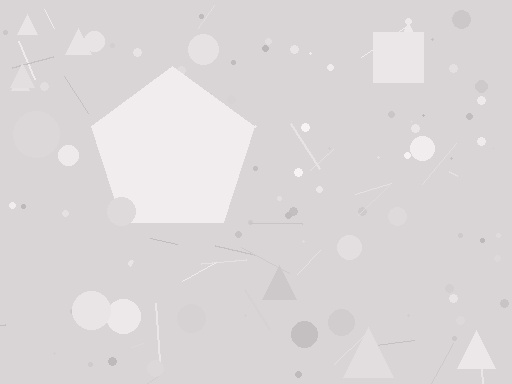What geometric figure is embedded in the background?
A pentagon is embedded in the background.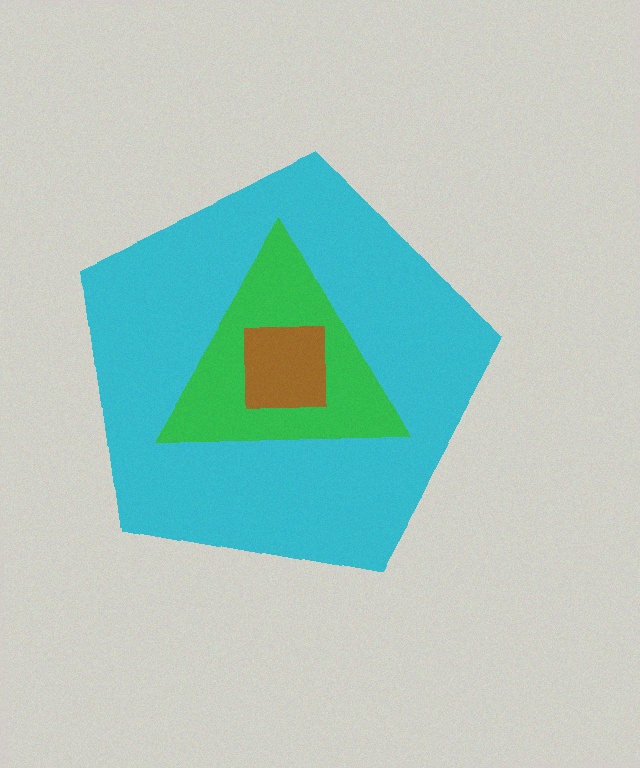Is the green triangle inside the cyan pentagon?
Yes.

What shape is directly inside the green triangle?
The brown square.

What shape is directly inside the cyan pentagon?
The green triangle.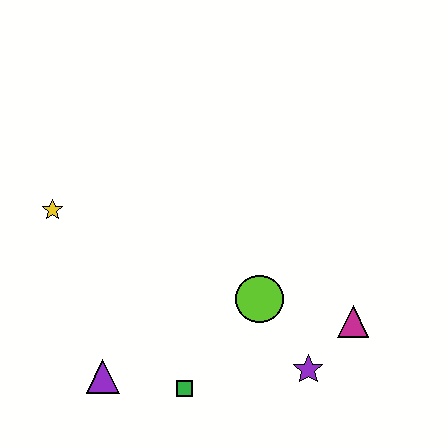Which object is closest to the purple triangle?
The green square is closest to the purple triangle.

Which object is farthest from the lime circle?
The yellow star is farthest from the lime circle.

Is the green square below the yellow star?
Yes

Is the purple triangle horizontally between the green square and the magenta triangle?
No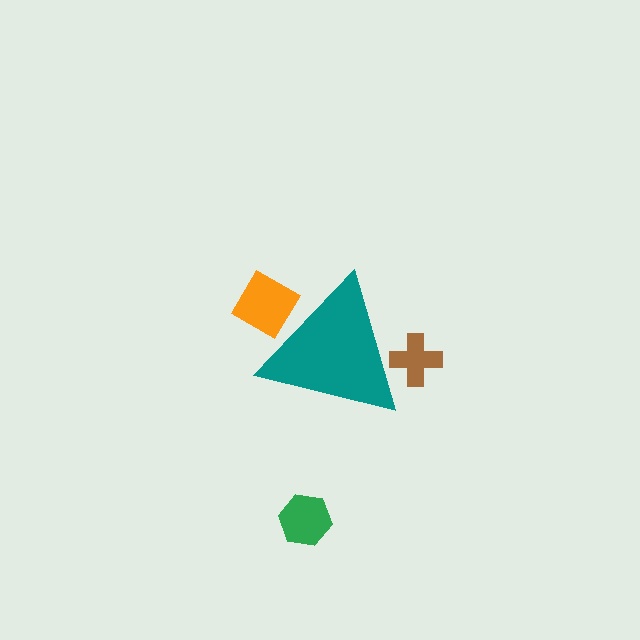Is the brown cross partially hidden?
Yes, the brown cross is partially hidden behind the teal triangle.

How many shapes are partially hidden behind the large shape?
2 shapes are partially hidden.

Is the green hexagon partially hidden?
No, the green hexagon is fully visible.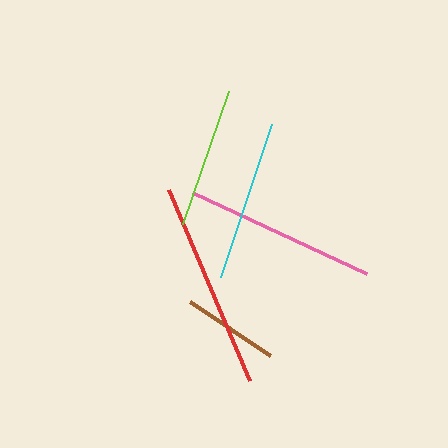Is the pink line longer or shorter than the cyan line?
The pink line is longer than the cyan line.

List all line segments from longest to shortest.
From longest to shortest: red, pink, cyan, lime, brown.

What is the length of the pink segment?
The pink segment is approximately 192 pixels long.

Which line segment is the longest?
The red line is the longest at approximately 207 pixels.